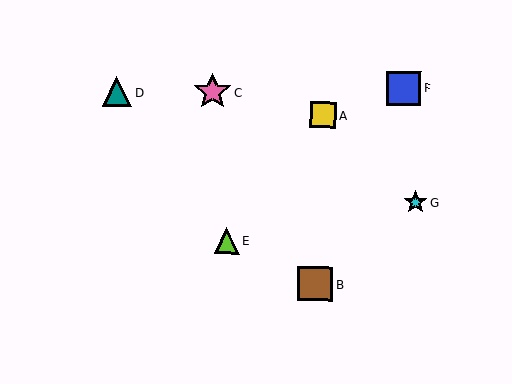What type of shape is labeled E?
Shape E is a lime triangle.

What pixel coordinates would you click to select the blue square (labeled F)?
Click at (404, 88) to select the blue square F.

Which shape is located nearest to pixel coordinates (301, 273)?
The brown square (labeled B) at (315, 284) is nearest to that location.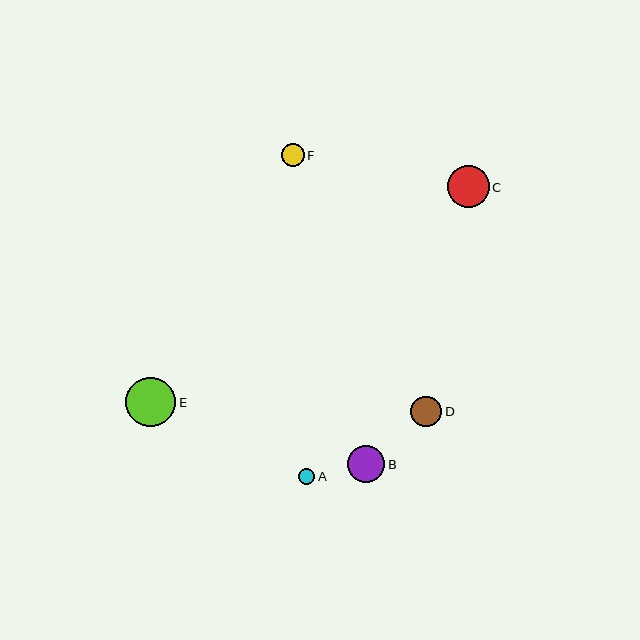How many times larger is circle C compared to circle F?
Circle C is approximately 1.8 times the size of circle F.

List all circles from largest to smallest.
From largest to smallest: E, C, B, D, F, A.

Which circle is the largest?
Circle E is the largest with a size of approximately 50 pixels.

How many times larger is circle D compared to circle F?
Circle D is approximately 1.3 times the size of circle F.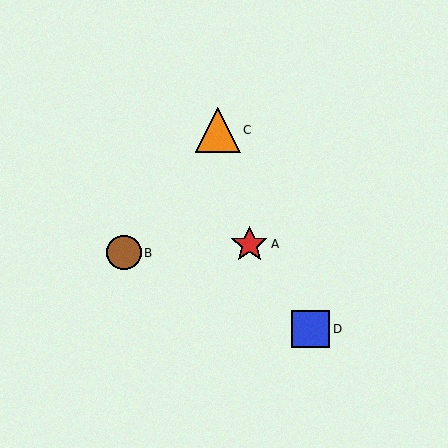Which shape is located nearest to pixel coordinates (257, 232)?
The red star (labeled A) at (249, 245) is nearest to that location.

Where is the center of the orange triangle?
The center of the orange triangle is at (218, 130).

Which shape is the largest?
The orange triangle (labeled C) is the largest.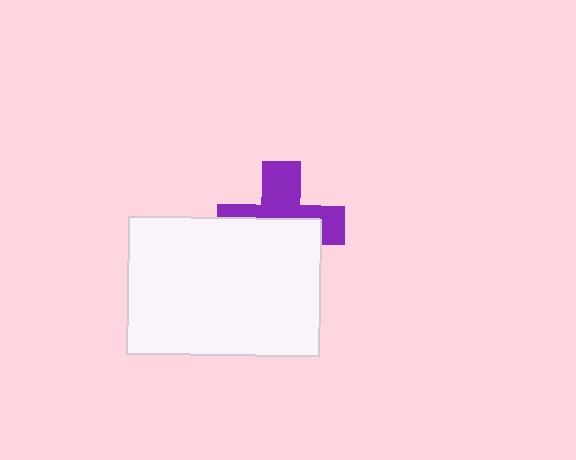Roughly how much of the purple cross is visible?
About half of it is visible (roughly 46%).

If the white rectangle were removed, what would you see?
You would see the complete purple cross.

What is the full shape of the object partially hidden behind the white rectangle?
The partially hidden object is a purple cross.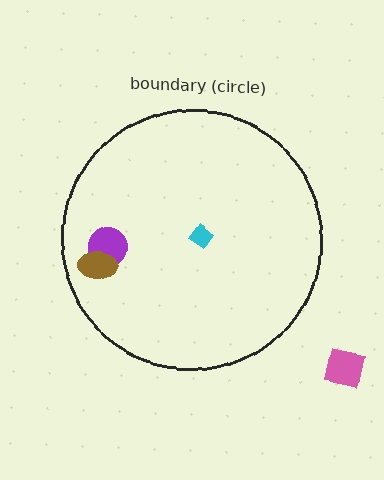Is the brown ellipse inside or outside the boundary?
Inside.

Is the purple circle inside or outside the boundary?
Inside.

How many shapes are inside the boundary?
3 inside, 1 outside.